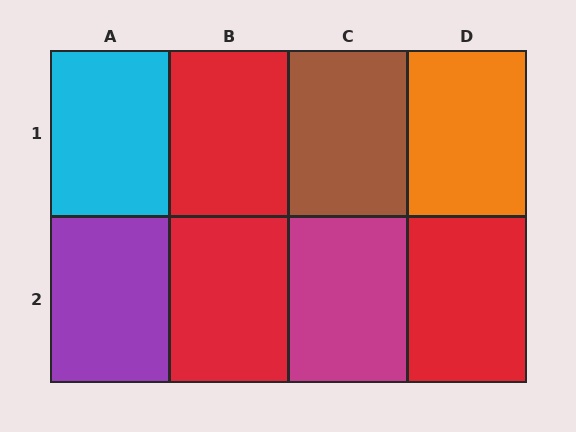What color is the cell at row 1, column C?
Brown.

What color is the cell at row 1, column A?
Cyan.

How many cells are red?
3 cells are red.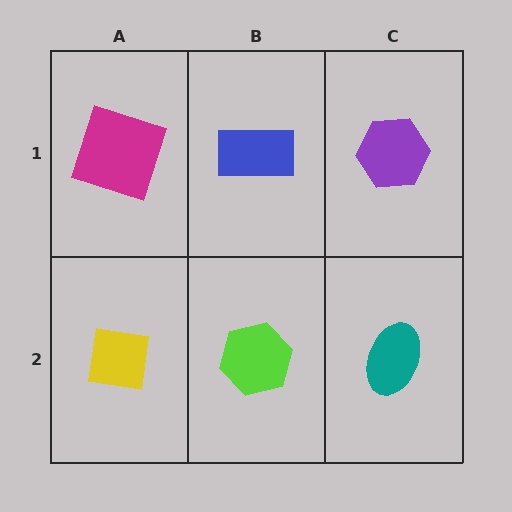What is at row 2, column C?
A teal ellipse.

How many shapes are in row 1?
3 shapes.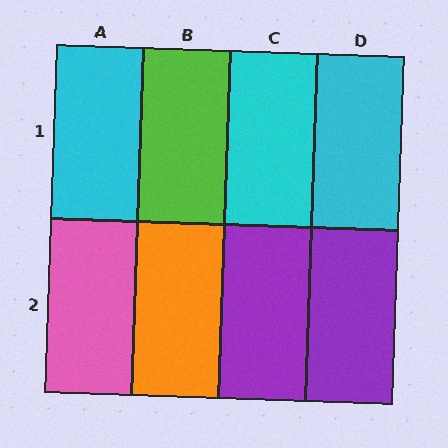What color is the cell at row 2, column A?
Pink.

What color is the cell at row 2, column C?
Purple.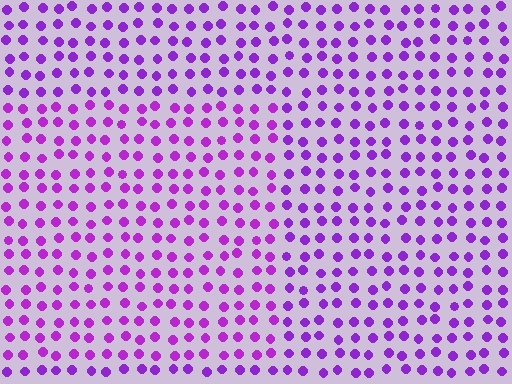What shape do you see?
I see a rectangle.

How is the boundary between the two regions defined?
The boundary is defined purely by a slight shift in hue (about 15 degrees). Spacing, size, and orientation are identical on both sides.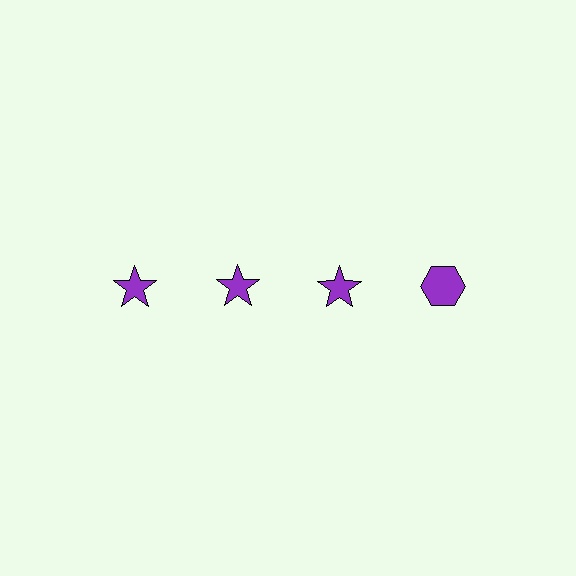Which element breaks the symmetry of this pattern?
The purple hexagon in the top row, second from right column breaks the symmetry. All other shapes are purple stars.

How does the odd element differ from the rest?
It has a different shape: hexagon instead of star.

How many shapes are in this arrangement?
There are 4 shapes arranged in a grid pattern.